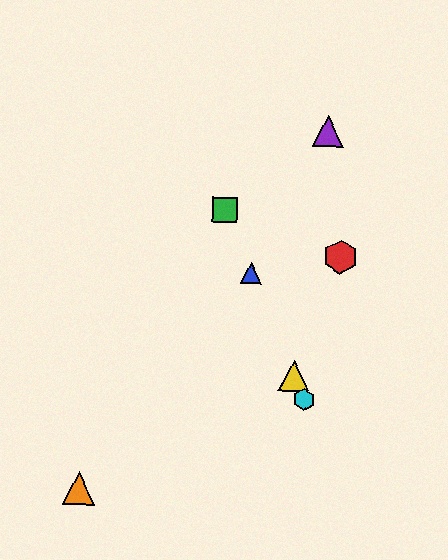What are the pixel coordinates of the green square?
The green square is at (224, 210).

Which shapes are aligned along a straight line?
The blue triangle, the green square, the yellow triangle, the cyan hexagon are aligned along a straight line.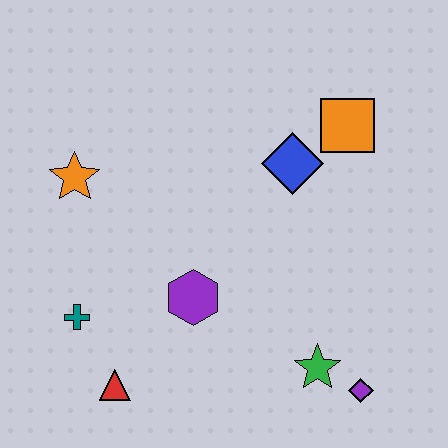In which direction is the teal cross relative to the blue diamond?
The teal cross is to the left of the blue diamond.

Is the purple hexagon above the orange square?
No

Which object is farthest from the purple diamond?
The orange star is farthest from the purple diamond.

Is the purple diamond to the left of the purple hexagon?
No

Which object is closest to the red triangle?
The teal cross is closest to the red triangle.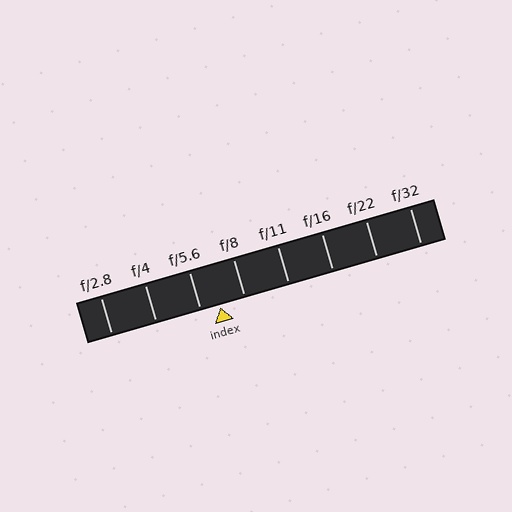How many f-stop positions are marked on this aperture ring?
There are 8 f-stop positions marked.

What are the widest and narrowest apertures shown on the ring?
The widest aperture shown is f/2.8 and the narrowest is f/32.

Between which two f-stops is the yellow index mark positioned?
The index mark is between f/5.6 and f/8.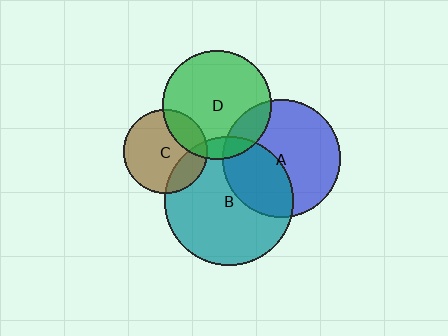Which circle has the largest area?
Circle B (teal).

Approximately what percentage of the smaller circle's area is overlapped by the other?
Approximately 10%.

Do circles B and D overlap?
Yes.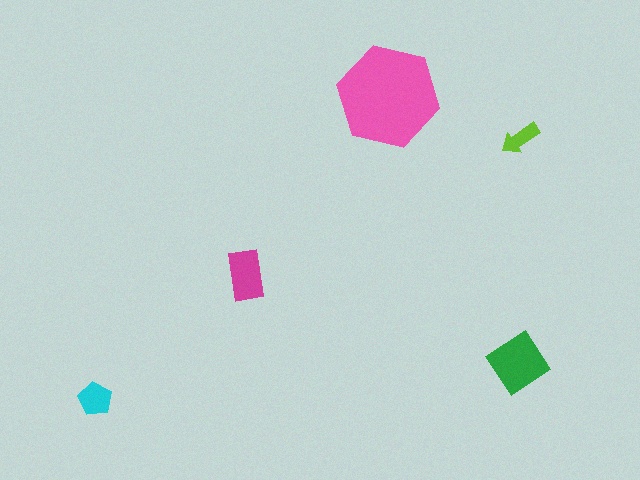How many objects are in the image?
There are 5 objects in the image.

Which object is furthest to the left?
The cyan pentagon is leftmost.